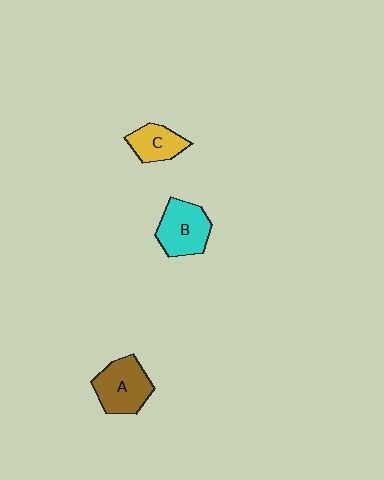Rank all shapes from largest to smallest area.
From largest to smallest: A (brown), B (cyan), C (yellow).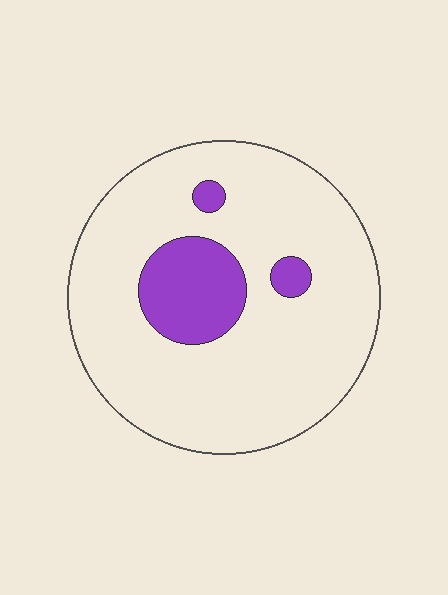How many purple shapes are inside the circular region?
3.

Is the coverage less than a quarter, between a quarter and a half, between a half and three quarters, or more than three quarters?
Less than a quarter.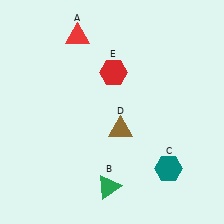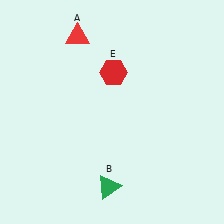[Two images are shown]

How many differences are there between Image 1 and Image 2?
There are 2 differences between the two images.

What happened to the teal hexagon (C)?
The teal hexagon (C) was removed in Image 2. It was in the bottom-right area of Image 1.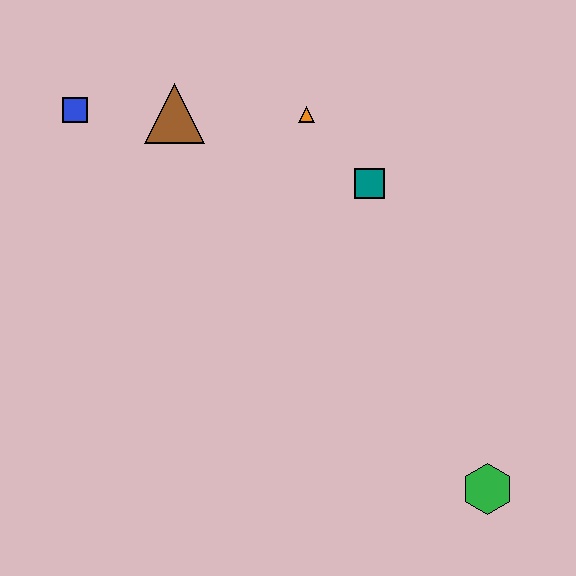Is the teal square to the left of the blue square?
No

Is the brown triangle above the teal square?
Yes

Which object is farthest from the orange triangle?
The green hexagon is farthest from the orange triangle.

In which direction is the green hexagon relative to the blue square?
The green hexagon is to the right of the blue square.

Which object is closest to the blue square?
The brown triangle is closest to the blue square.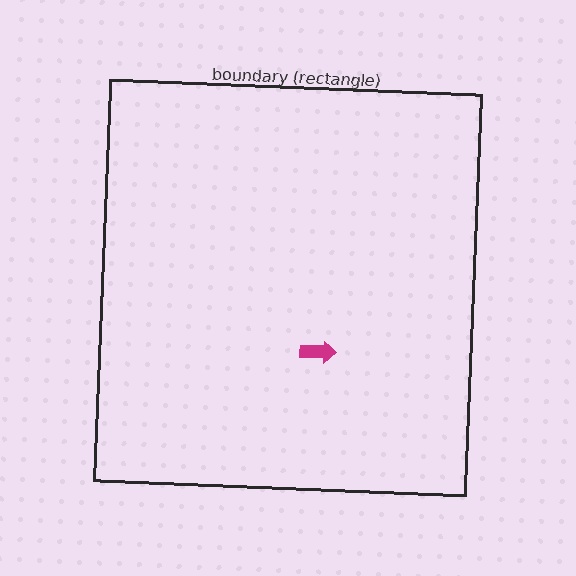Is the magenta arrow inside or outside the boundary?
Inside.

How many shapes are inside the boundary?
1 inside, 0 outside.